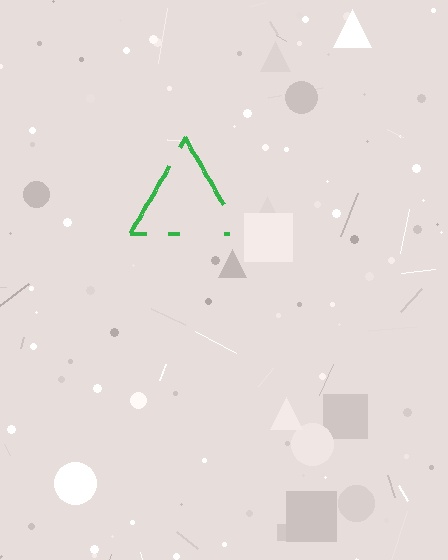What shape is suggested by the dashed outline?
The dashed outline suggests a triangle.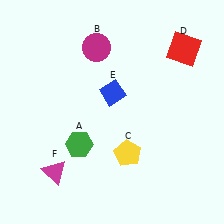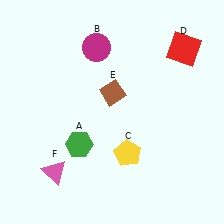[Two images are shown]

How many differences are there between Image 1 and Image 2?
There are 2 differences between the two images.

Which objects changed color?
E changed from blue to brown. F changed from magenta to pink.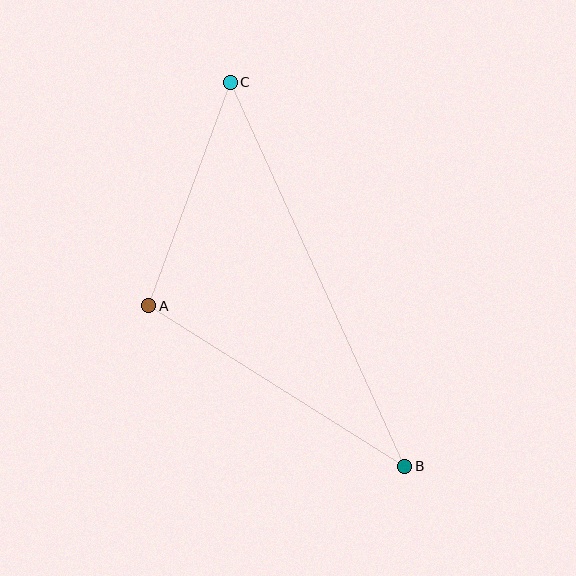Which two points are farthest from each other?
Points B and C are farthest from each other.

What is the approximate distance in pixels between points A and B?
The distance between A and B is approximately 302 pixels.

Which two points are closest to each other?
Points A and C are closest to each other.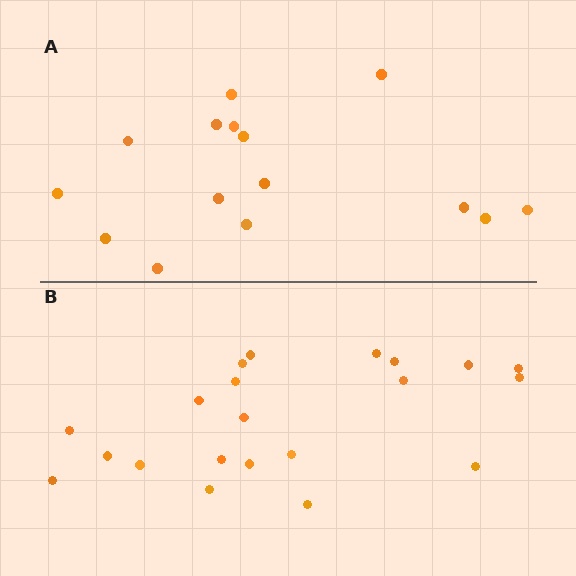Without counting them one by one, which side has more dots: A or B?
Region B (the bottom region) has more dots.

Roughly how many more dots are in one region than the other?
Region B has about 6 more dots than region A.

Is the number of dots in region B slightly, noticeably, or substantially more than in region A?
Region B has noticeably more, but not dramatically so. The ratio is roughly 1.4 to 1.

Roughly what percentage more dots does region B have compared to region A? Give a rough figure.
About 40% more.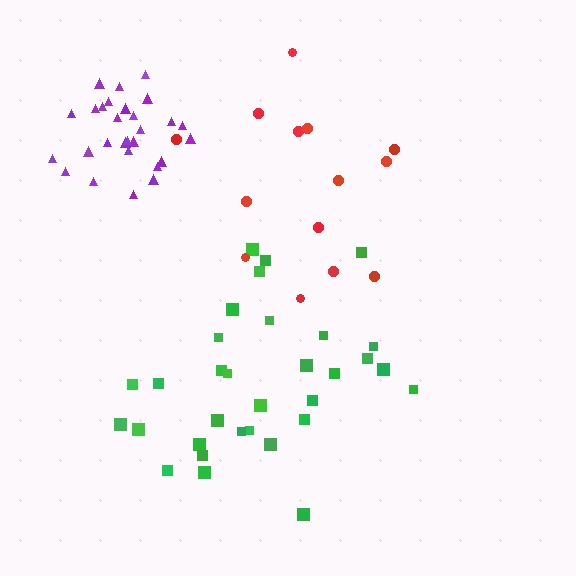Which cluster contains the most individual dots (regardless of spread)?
Green (32).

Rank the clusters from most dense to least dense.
purple, green, red.